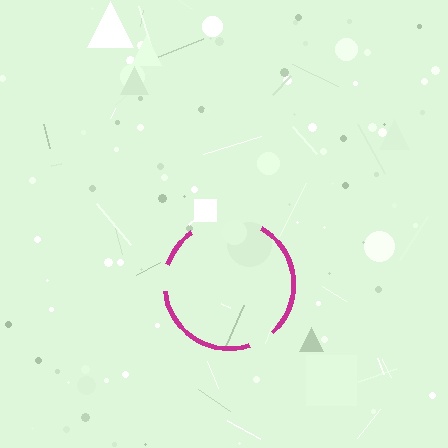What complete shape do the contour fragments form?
The contour fragments form a circle.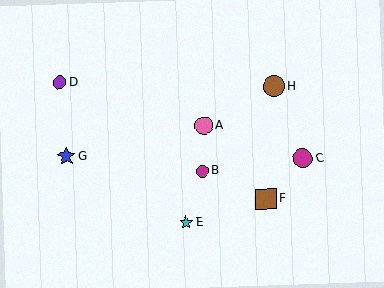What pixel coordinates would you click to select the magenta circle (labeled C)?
Click at (303, 159) to select the magenta circle C.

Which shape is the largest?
The brown circle (labeled H) is the largest.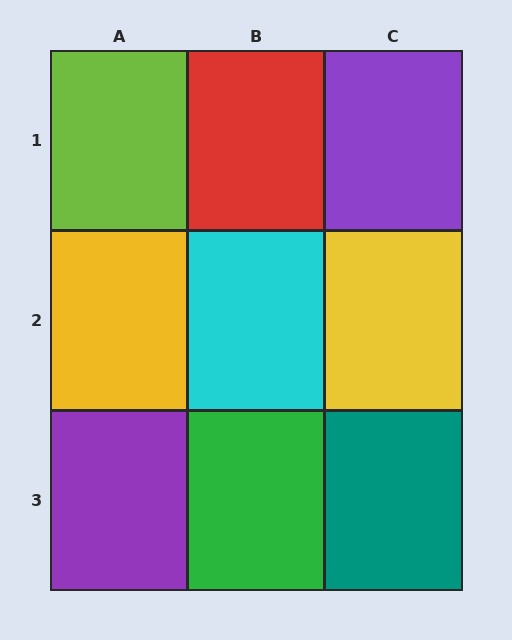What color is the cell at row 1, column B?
Red.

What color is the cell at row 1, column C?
Purple.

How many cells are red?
1 cell is red.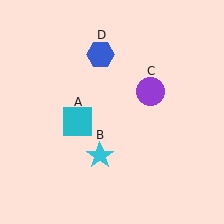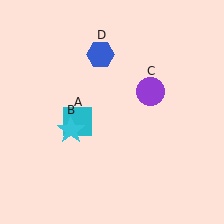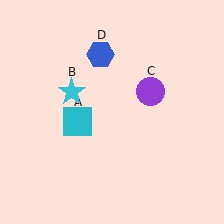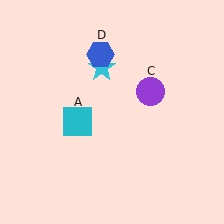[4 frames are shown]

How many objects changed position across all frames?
1 object changed position: cyan star (object B).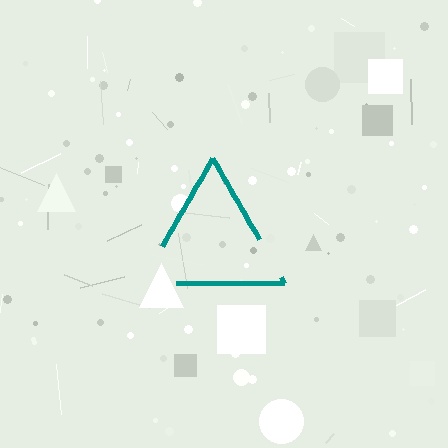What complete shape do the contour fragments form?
The contour fragments form a triangle.